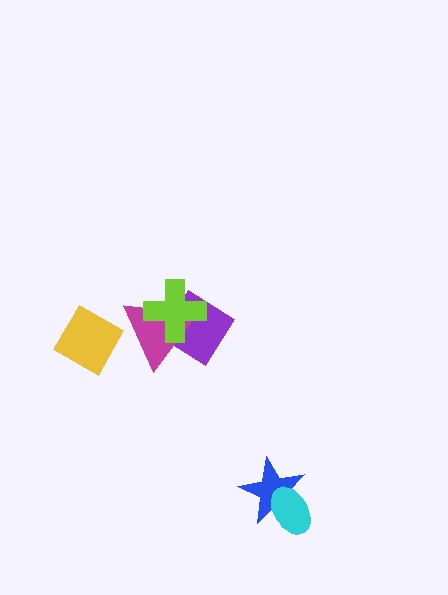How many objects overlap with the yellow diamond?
1 object overlaps with the yellow diamond.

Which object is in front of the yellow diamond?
The magenta triangle is in front of the yellow diamond.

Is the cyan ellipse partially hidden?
No, no other shape covers it.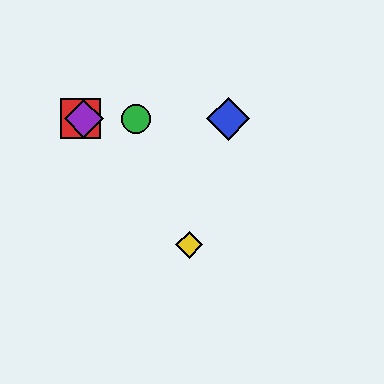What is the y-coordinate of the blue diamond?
The blue diamond is at y≈119.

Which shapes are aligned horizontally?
The red square, the blue diamond, the green circle, the purple diamond are aligned horizontally.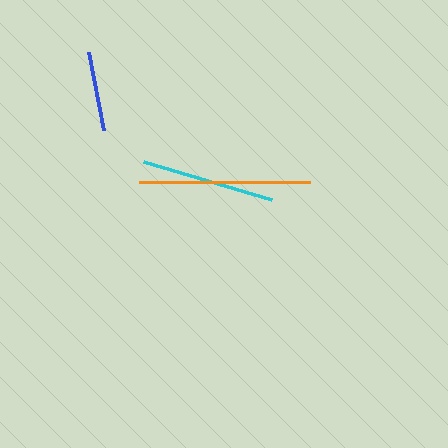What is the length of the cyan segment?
The cyan segment is approximately 133 pixels long.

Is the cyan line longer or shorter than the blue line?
The cyan line is longer than the blue line.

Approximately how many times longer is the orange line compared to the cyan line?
The orange line is approximately 1.3 times the length of the cyan line.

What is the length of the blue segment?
The blue segment is approximately 80 pixels long.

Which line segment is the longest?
The orange line is the longest at approximately 171 pixels.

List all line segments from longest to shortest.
From longest to shortest: orange, cyan, blue.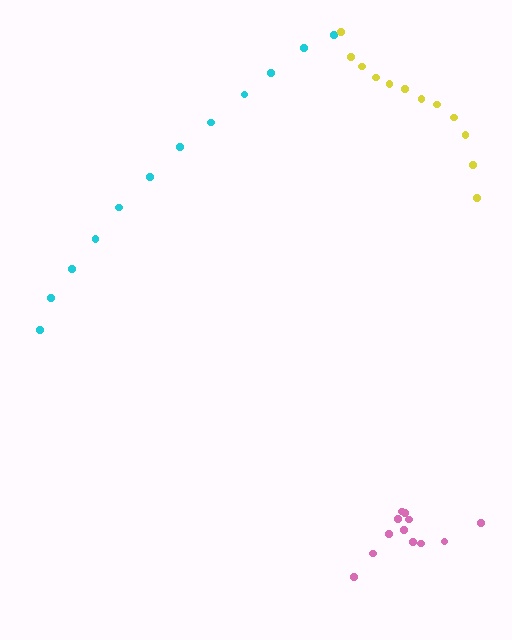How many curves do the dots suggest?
There are 3 distinct paths.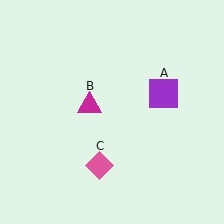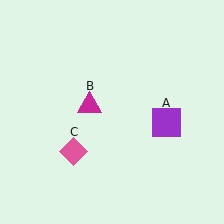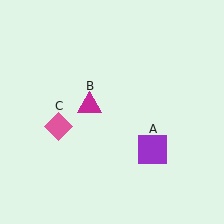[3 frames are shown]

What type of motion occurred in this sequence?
The purple square (object A), pink diamond (object C) rotated clockwise around the center of the scene.